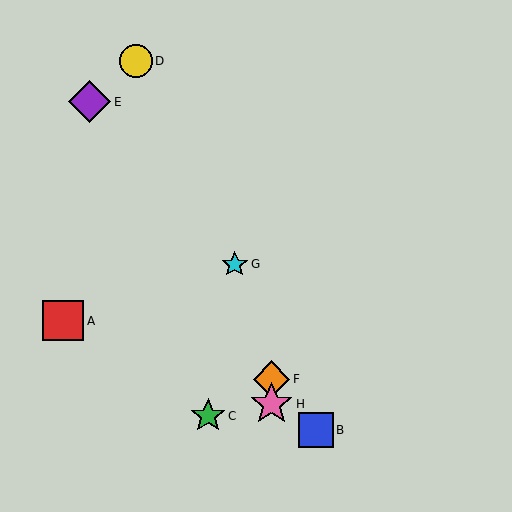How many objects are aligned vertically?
2 objects (F, H) are aligned vertically.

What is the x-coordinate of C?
Object C is at x≈208.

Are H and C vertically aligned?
No, H is at x≈271 and C is at x≈208.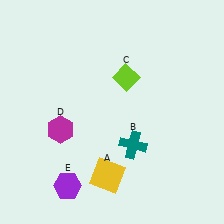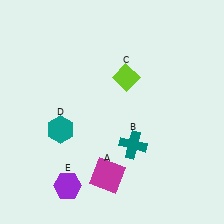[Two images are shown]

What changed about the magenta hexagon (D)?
In Image 1, D is magenta. In Image 2, it changed to teal.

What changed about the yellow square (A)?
In Image 1, A is yellow. In Image 2, it changed to magenta.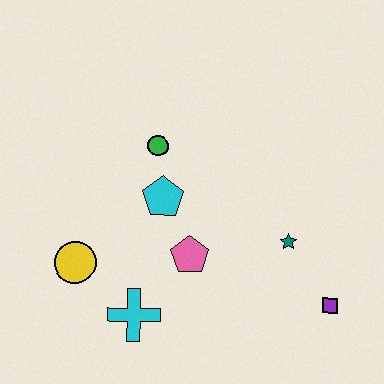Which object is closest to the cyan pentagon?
The green circle is closest to the cyan pentagon.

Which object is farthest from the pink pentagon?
The purple square is farthest from the pink pentagon.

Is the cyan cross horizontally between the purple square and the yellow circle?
Yes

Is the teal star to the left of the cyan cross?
No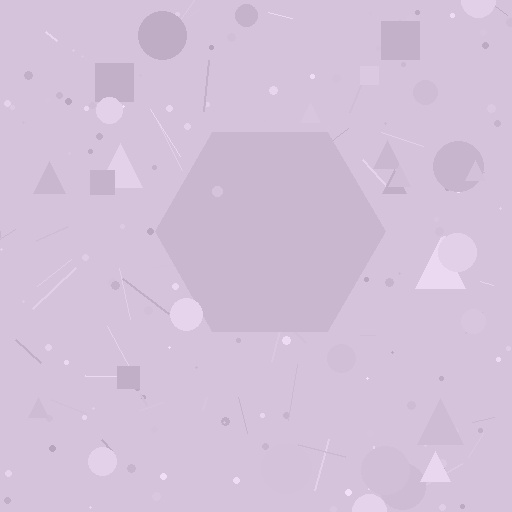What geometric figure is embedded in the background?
A hexagon is embedded in the background.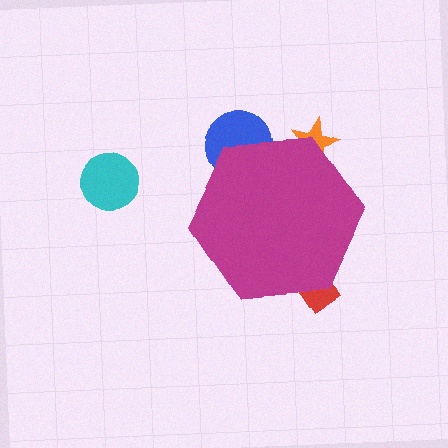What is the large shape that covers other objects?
A magenta hexagon.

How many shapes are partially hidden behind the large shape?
3 shapes are partially hidden.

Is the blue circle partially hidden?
Yes, the blue circle is partially hidden behind the magenta hexagon.